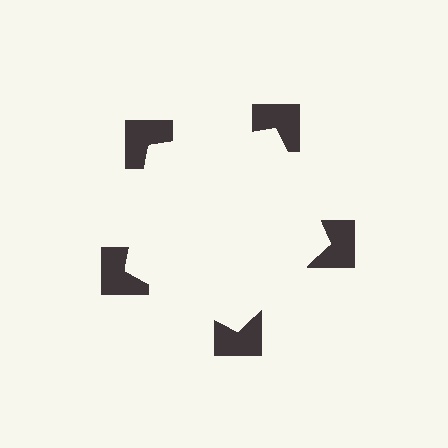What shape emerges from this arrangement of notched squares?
An illusory pentagon — its edges are inferred from the aligned wedge cuts in the notched squares, not physically drawn.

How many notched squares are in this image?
There are 5 — one at each vertex of the illusory pentagon.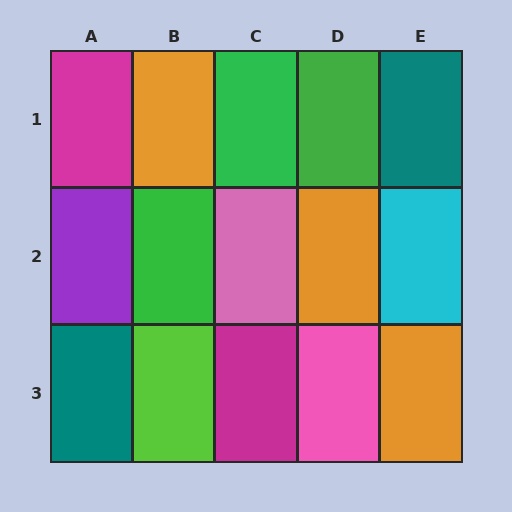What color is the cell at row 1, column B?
Orange.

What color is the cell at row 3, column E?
Orange.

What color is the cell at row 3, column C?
Magenta.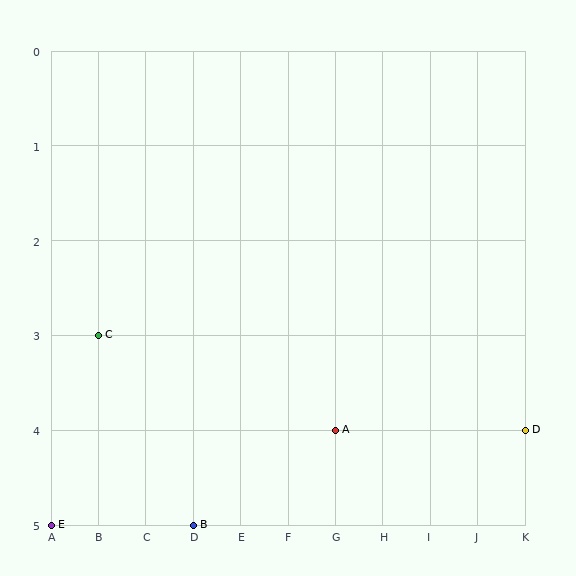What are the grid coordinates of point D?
Point D is at grid coordinates (K, 4).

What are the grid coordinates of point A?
Point A is at grid coordinates (G, 4).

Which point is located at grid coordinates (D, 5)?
Point B is at (D, 5).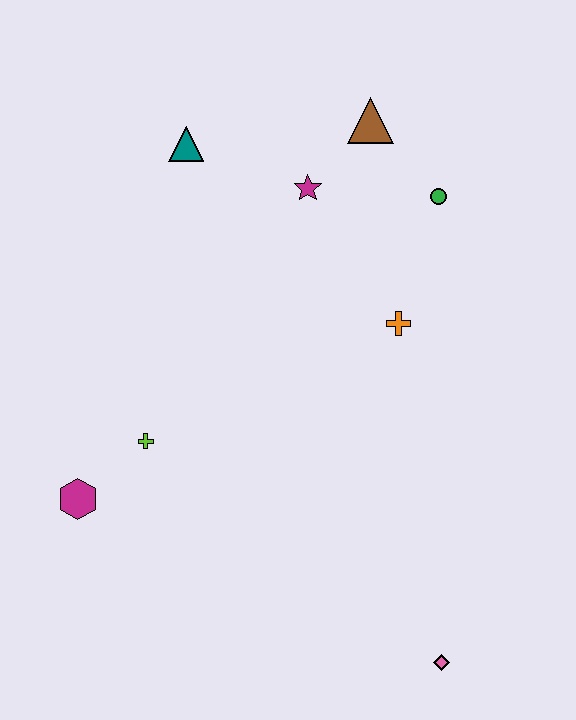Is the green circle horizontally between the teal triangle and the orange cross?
No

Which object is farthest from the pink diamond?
The teal triangle is farthest from the pink diamond.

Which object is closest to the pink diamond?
The orange cross is closest to the pink diamond.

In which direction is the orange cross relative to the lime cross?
The orange cross is to the right of the lime cross.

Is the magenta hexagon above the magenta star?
No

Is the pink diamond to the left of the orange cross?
No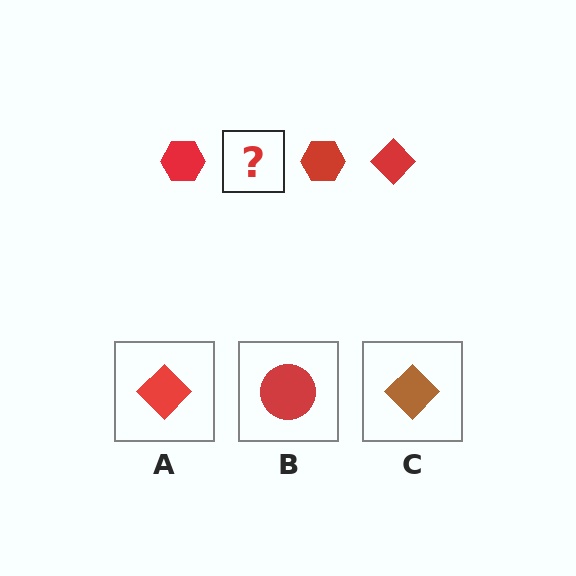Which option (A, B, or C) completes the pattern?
A.